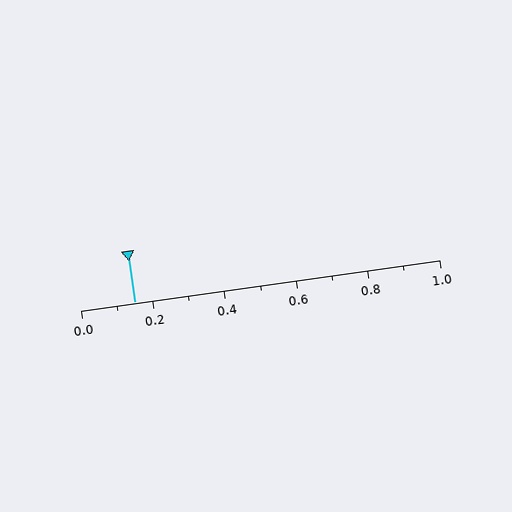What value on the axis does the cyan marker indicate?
The marker indicates approximately 0.15.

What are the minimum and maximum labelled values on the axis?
The axis runs from 0.0 to 1.0.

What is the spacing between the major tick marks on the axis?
The major ticks are spaced 0.2 apart.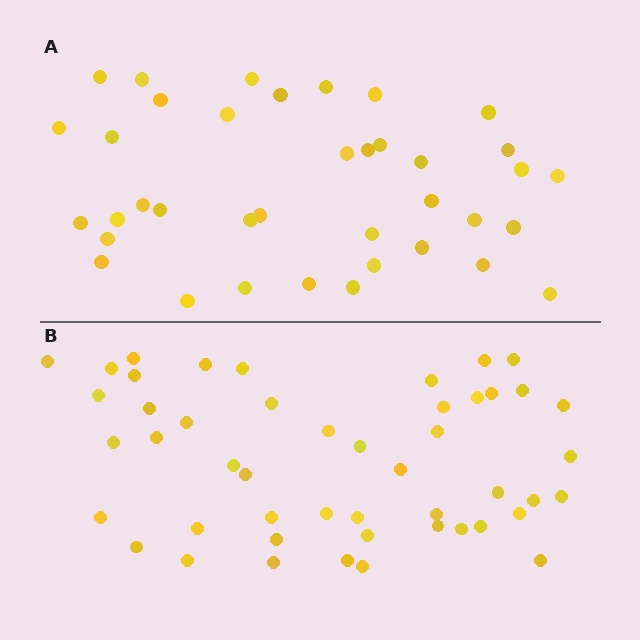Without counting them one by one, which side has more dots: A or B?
Region B (the bottom region) has more dots.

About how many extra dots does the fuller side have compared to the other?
Region B has roughly 10 or so more dots than region A.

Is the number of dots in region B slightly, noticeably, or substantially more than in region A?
Region B has noticeably more, but not dramatically so. The ratio is roughly 1.3 to 1.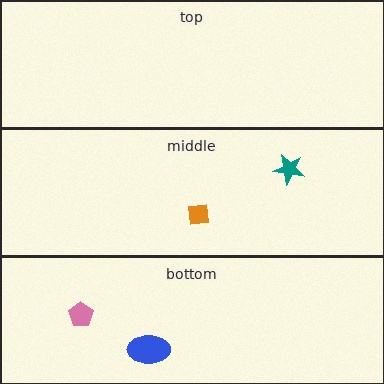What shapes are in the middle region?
The orange square, the teal star.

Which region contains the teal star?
The middle region.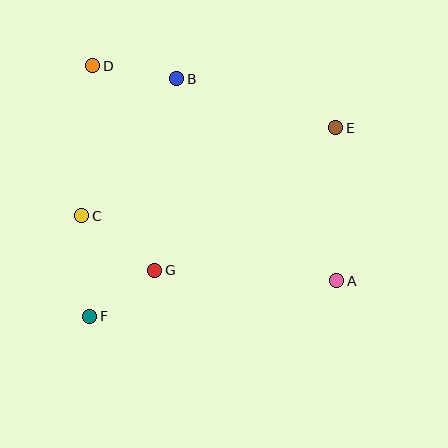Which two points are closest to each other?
Points F and G are closest to each other.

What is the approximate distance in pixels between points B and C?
The distance between B and C is approximately 167 pixels.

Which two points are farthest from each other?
Points A and D are farthest from each other.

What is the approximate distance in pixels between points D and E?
The distance between D and E is approximately 251 pixels.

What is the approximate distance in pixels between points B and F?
The distance between B and F is approximately 253 pixels.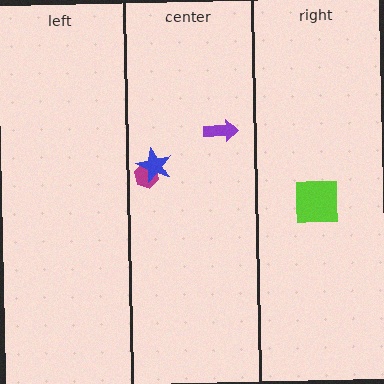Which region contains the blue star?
The center region.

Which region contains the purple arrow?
The center region.